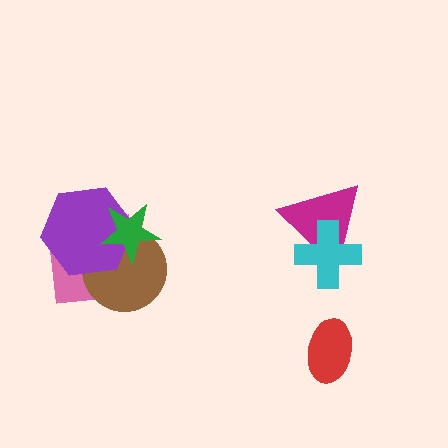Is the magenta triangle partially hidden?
Yes, it is partially covered by another shape.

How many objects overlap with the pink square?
3 objects overlap with the pink square.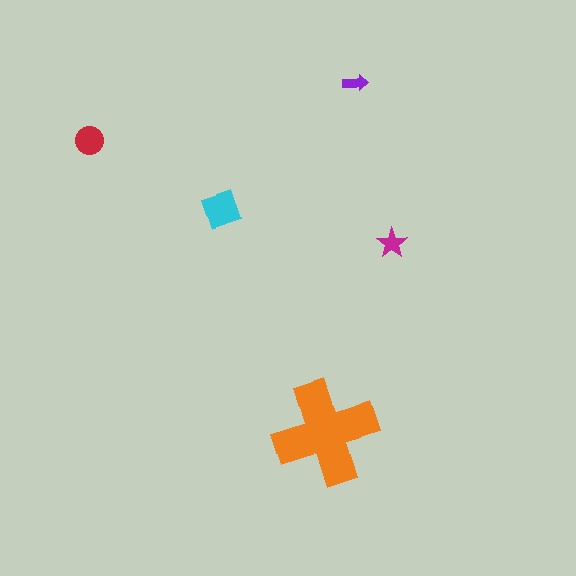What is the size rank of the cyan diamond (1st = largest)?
2nd.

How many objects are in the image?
There are 5 objects in the image.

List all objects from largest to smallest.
The orange cross, the cyan diamond, the red circle, the magenta star, the purple arrow.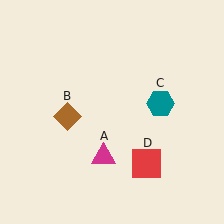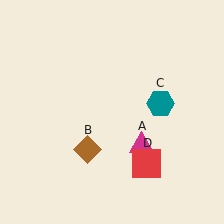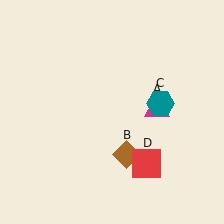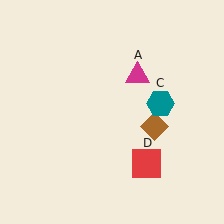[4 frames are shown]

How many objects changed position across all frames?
2 objects changed position: magenta triangle (object A), brown diamond (object B).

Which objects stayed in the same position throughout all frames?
Teal hexagon (object C) and red square (object D) remained stationary.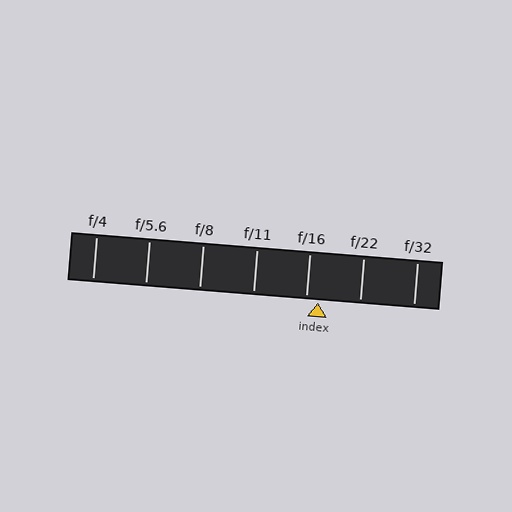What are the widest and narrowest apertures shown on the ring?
The widest aperture shown is f/4 and the narrowest is f/32.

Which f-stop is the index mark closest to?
The index mark is closest to f/16.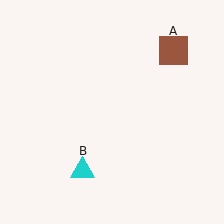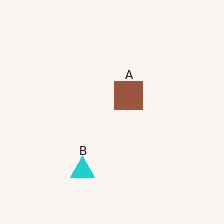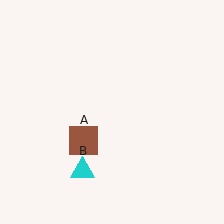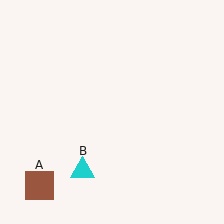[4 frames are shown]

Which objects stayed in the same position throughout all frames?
Cyan triangle (object B) remained stationary.